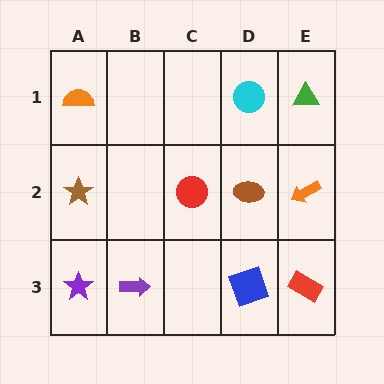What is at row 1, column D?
A cyan circle.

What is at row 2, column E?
An orange arrow.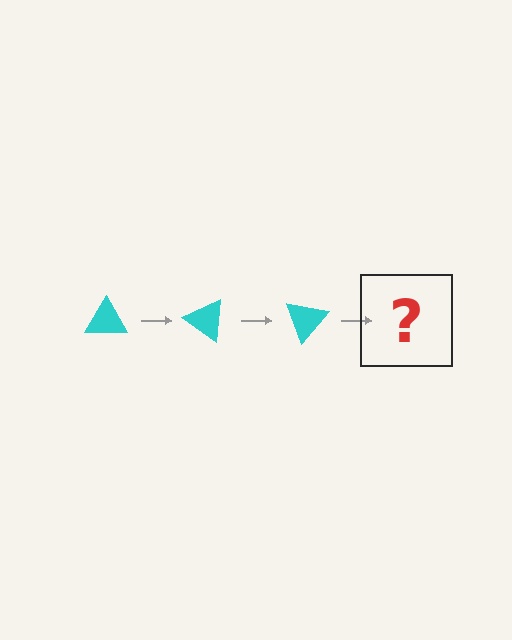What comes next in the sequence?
The next element should be a cyan triangle rotated 105 degrees.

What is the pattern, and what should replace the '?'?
The pattern is that the triangle rotates 35 degrees each step. The '?' should be a cyan triangle rotated 105 degrees.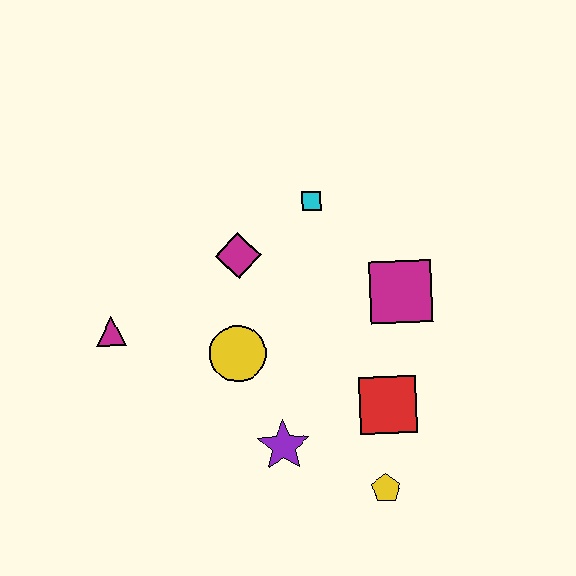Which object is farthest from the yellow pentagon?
The magenta triangle is farthest from the yellow pentagon.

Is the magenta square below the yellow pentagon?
No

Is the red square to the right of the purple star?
Yes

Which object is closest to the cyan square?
The magenta diamond is closest to the cyan square.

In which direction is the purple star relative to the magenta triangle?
The purple star is to the right of the magenta triangle.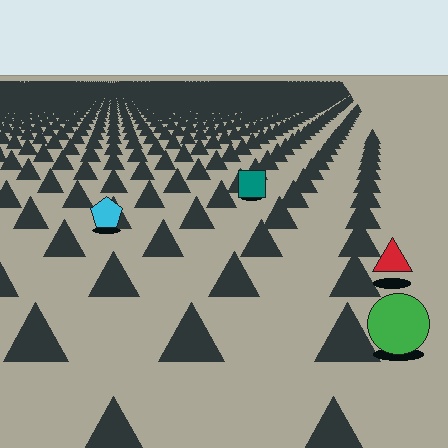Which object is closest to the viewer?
The green circle is closest. The texture marks near it are larger and more spread out.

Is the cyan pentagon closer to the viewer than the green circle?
No. The green circle is closer — you can tell from the texture gradient: the ground texture is coarser near it.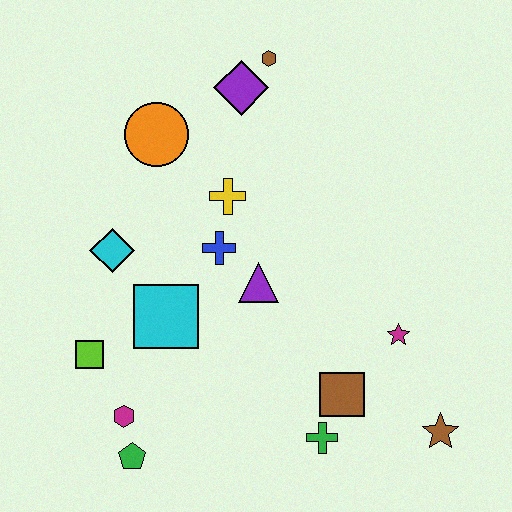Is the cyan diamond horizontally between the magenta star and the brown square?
No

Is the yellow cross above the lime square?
Yes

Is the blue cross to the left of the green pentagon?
No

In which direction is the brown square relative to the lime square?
The brown square is to the right of the lime square.